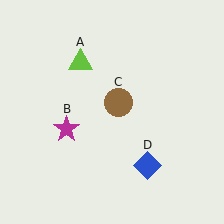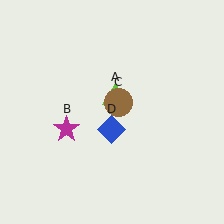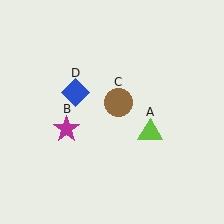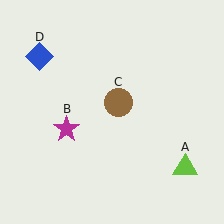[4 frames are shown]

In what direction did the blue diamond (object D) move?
The blue diamond (object D) moved up and to the left.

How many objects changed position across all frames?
2 objects changed position: lime triangle (object A), blue diamond (object D).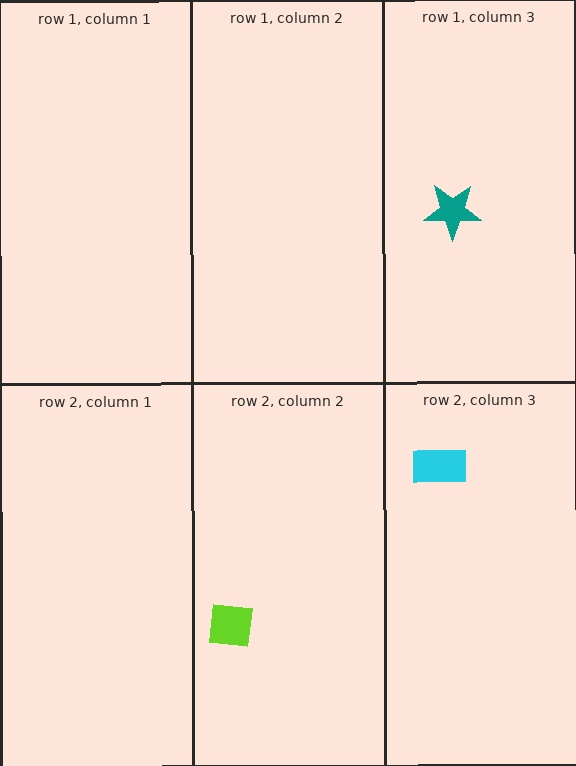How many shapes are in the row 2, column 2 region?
1.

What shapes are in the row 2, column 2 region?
The lime square.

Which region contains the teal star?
The row 1, column 3 region.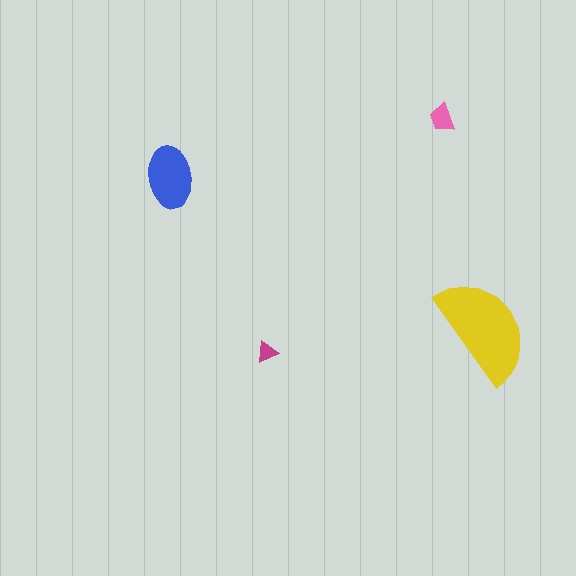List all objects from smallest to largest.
The magenta triangle, the pink trapezoid, the blue ellipse, the yellow semicircle.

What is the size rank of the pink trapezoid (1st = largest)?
3rd.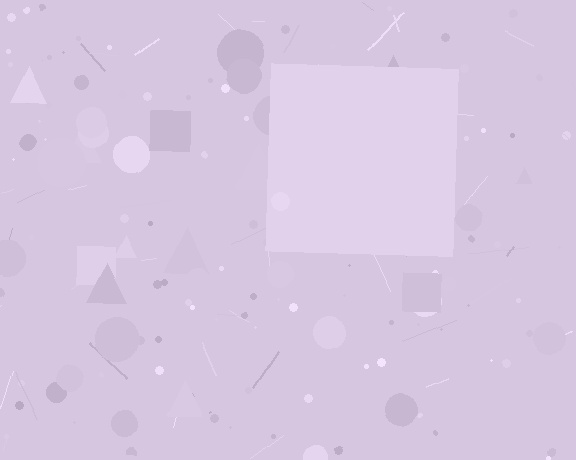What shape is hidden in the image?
A square is hidden in the image.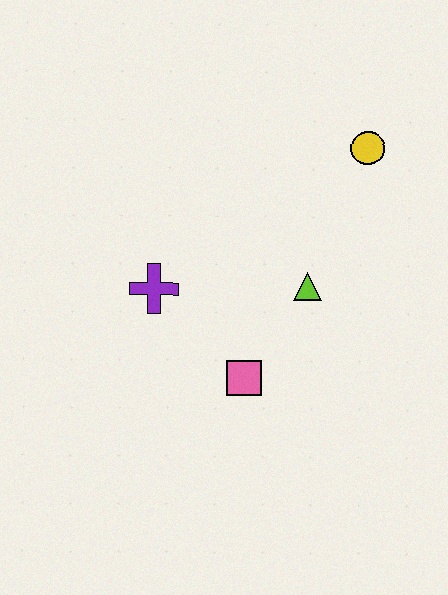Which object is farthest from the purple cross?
The yellow circle is farthest from the purple cross.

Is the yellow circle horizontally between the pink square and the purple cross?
No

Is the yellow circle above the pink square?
Yes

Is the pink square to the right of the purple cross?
Yes